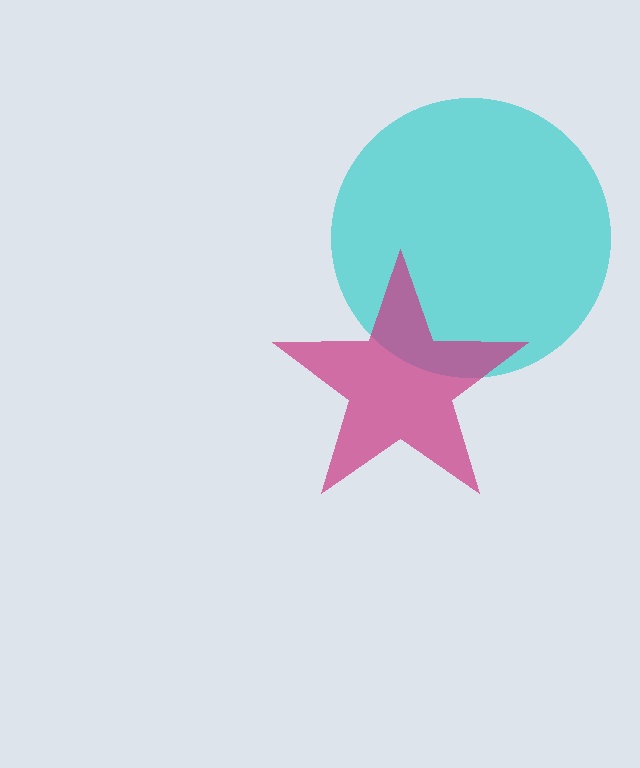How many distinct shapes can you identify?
There are 2 distinct shapes: a cyan circle, a magenta star.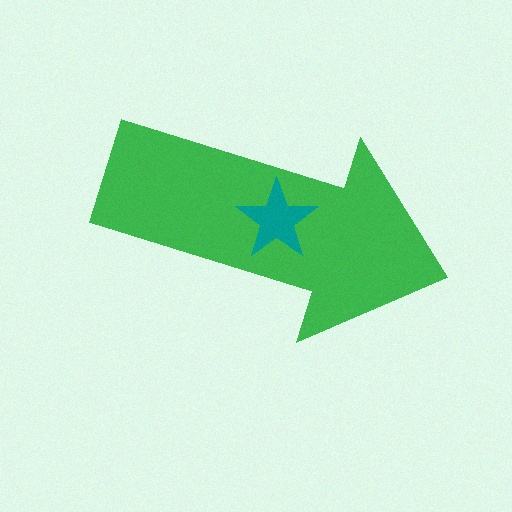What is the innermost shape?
The teal star.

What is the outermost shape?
The green arrow.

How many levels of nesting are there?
2.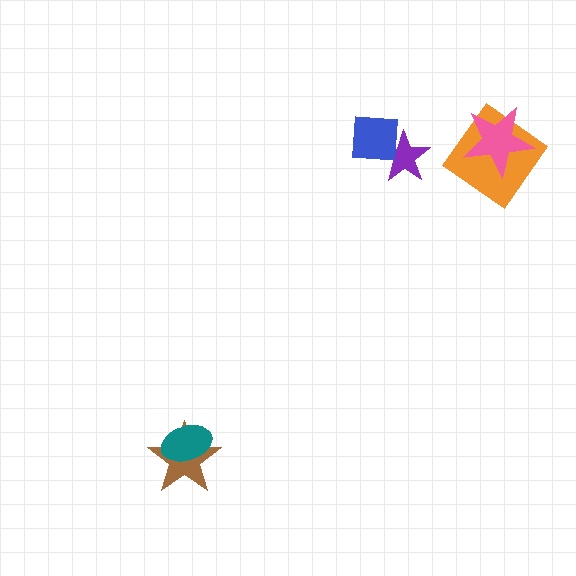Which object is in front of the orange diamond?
The pink star is in front of the orange diamond.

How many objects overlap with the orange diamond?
1 object overlaps with the orange diamond.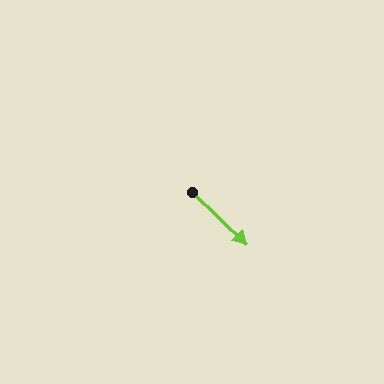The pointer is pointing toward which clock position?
Roughly 4 o'clock.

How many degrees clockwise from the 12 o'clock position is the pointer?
Approximately 134 degrees.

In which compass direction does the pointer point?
Southeast.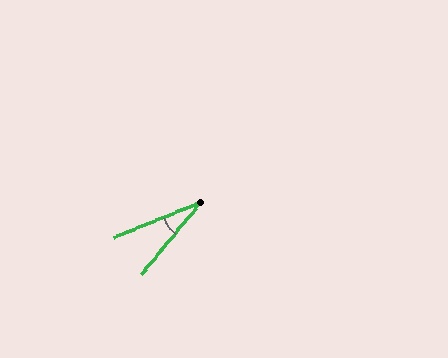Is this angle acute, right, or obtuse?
It is acute.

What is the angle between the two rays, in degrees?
Approximately 28 degrees.